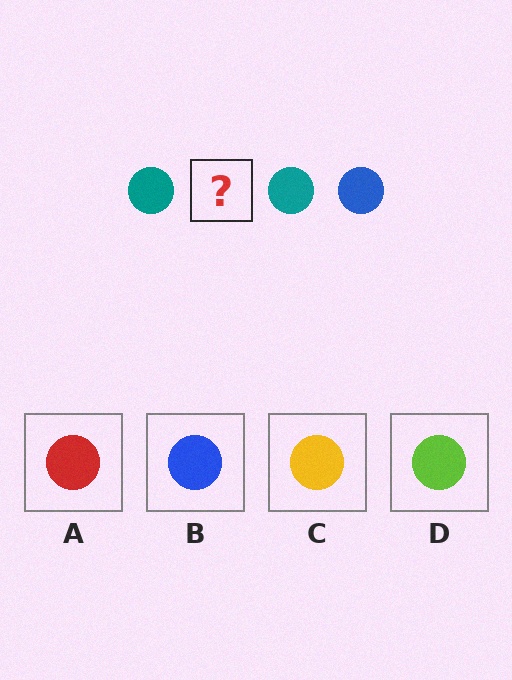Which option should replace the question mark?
Option B.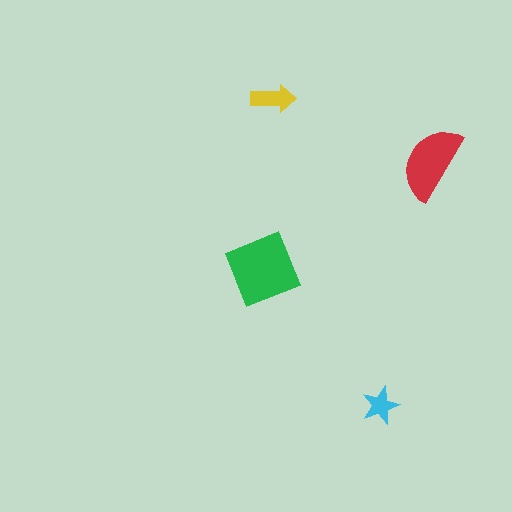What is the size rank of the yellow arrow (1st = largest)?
3rd.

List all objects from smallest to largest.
The cyan star, the yellow arrow, the red semicircle, the green square.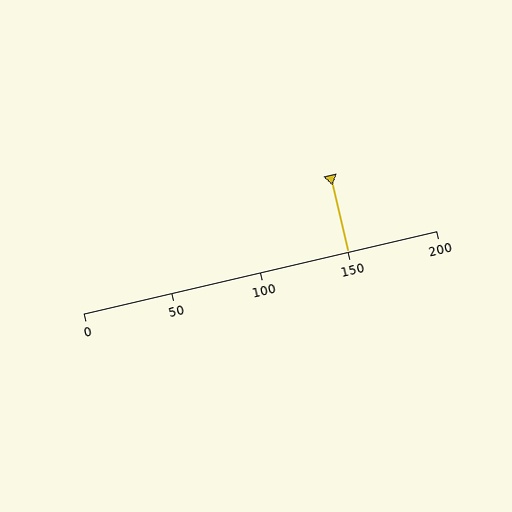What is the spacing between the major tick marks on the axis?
The major ticks are spaced 50 apart.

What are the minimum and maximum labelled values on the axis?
The axis runs from 0 to 200.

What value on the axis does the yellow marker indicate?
The marker indicates approximately 150.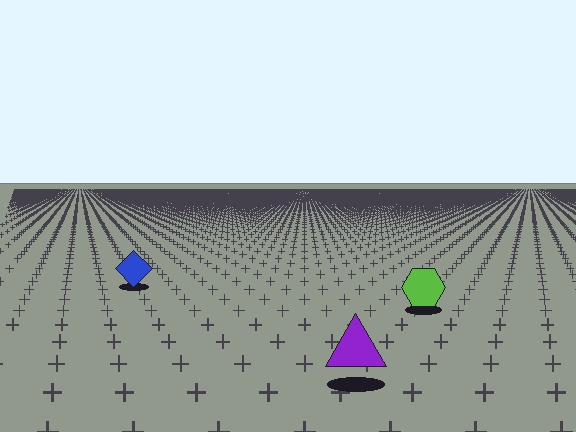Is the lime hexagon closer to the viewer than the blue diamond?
Yes. The lime hexagon is closer — you can tell from the texture gradient: the ground texture is coarser near it.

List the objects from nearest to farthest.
From nearest to farthest: the purple triangle, the lime hexagon, the blue diamond.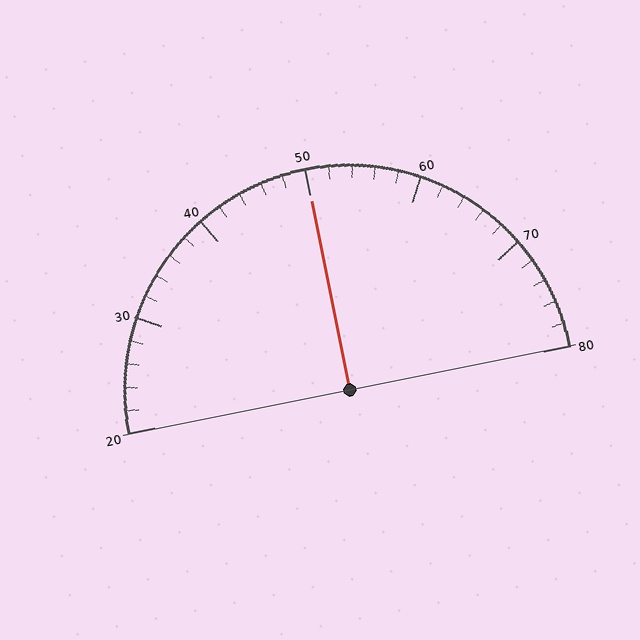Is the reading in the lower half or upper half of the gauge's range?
The reading is in the upper half of the range (20 to 80).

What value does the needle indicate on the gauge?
The needle indicates approximately 50.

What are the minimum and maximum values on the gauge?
The gauge ranges from 20 to 80.